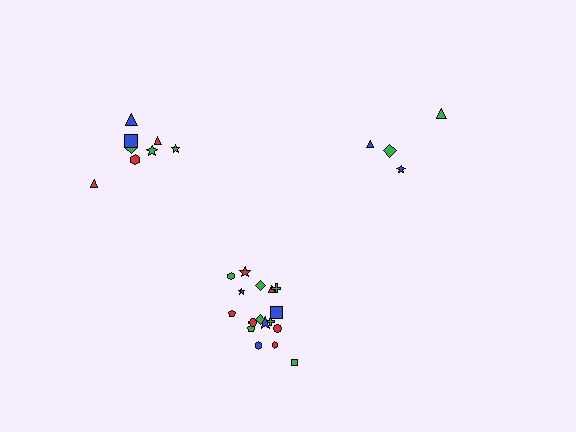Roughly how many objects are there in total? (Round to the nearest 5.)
Roughly 30 objects in total.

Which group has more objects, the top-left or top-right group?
The top-left group.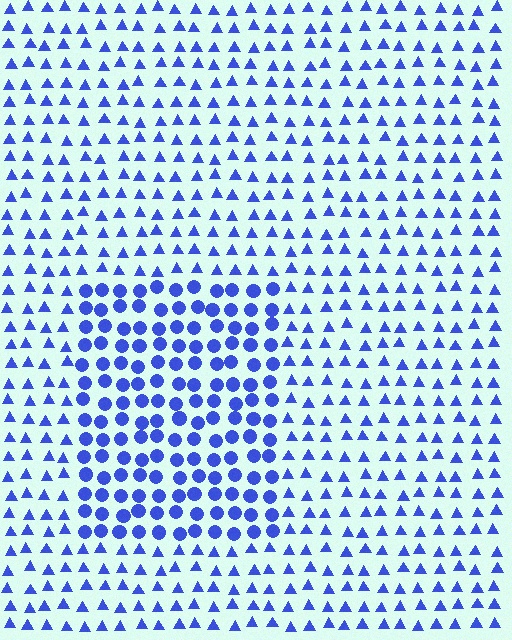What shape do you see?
I see a rectangle.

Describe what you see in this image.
The image is filled with small blue elements arranged in a uniform grid. A rectangle-shaped region contains circles, while the surrounding area contains triangles. The boundary is defined purely by the change in element shape.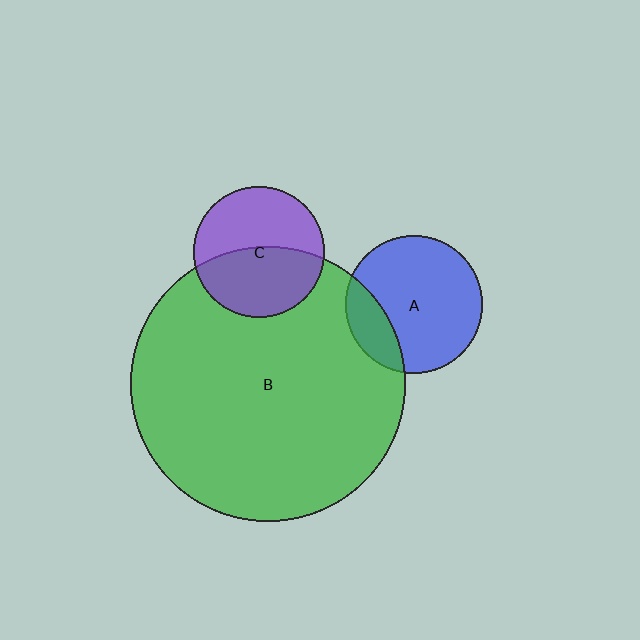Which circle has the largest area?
Circle B (green).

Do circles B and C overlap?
Yes.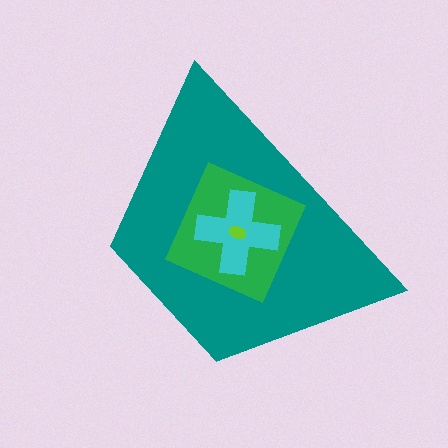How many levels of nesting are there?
4.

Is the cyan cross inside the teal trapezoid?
Yes.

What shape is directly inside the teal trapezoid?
The green square.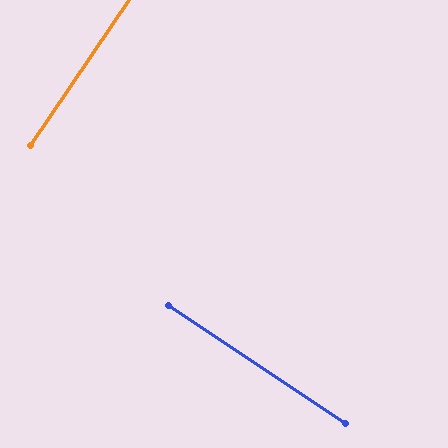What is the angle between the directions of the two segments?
Approximately 90 degrees.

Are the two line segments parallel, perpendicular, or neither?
Perpendicular — they meet at approximately 90°.